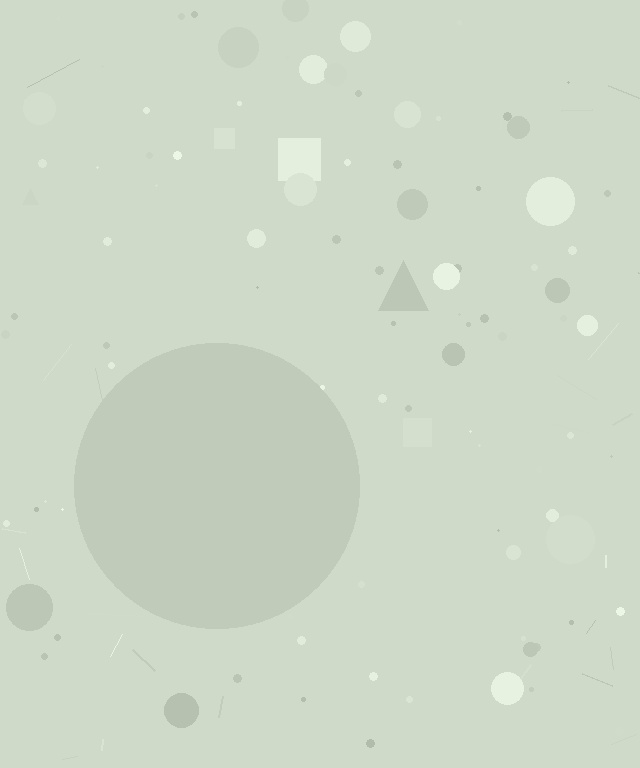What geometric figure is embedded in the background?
A circle is embedded in the background.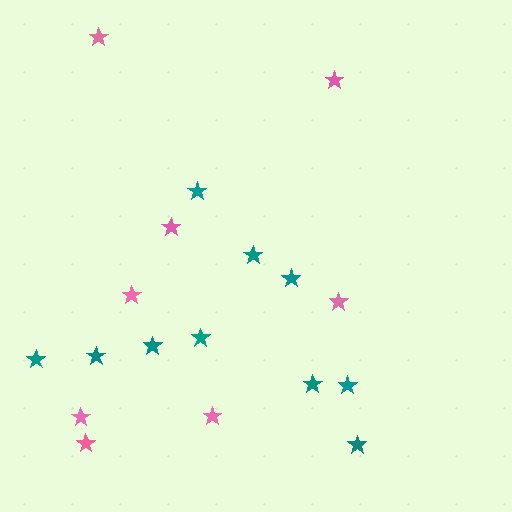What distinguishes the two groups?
There are 2 groups: one group of teal stars (10) and one group of pink stars (8).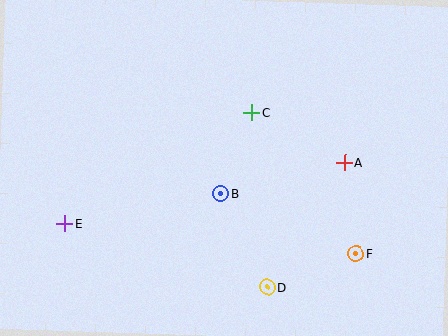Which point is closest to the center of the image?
Point B at (221, 194) is closest to the center.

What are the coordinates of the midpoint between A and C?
The midpoint between A and C is at (298, 138).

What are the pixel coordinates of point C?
Point C is at (252, 113).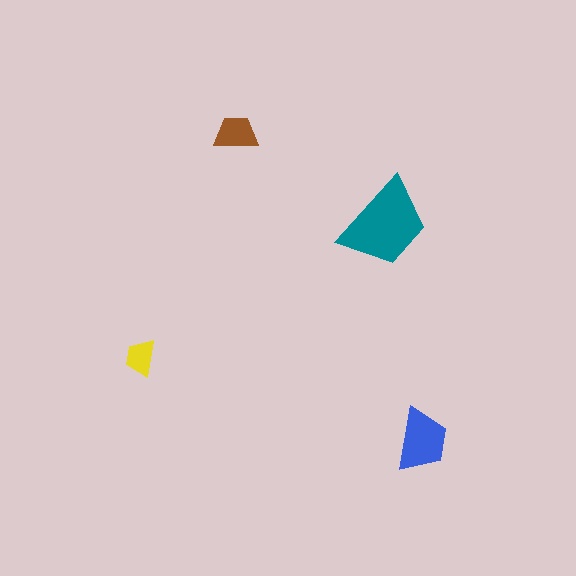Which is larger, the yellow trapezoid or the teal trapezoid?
The teal one.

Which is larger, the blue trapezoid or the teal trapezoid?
The teal one.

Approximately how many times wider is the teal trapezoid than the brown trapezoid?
About 2 times wider.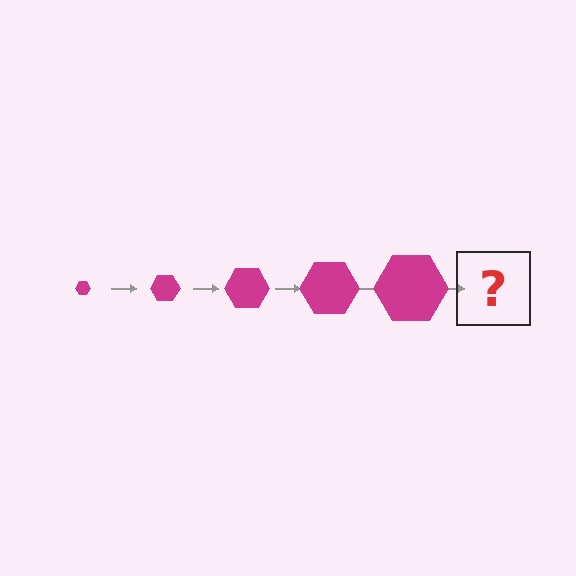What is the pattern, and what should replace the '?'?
The pattern is that the hexagon gets progressively larger each step. The '?' should be a magenta hexagon, larger than the previous one.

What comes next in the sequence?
The next element should be a magenta hexagon, larger than the previous one.